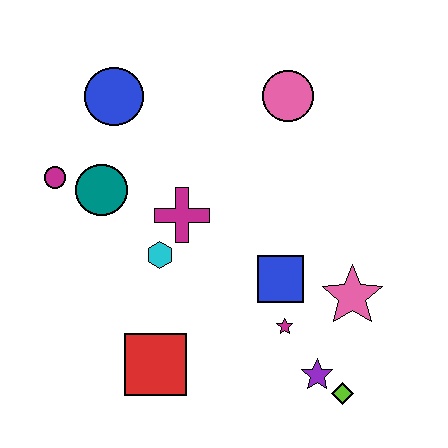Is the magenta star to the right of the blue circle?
Yes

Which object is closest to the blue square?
The magenta star is closest to the blue square.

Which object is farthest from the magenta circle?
The lime diamond is farthest from the magenta circle.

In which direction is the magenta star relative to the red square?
The magenta star is to the right of the red square.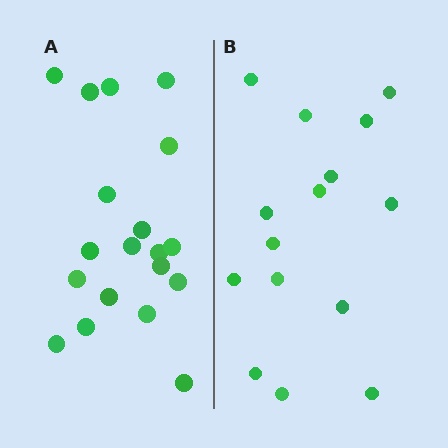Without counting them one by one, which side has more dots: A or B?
Region A (the left region) has more dots.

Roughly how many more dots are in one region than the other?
Region A has about 4 more dots than region B.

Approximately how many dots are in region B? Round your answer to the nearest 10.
About 20 dots. (The exact count is 15, which rounds to 20.)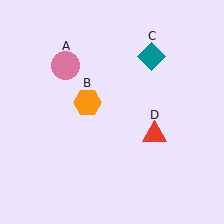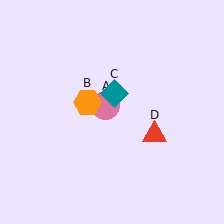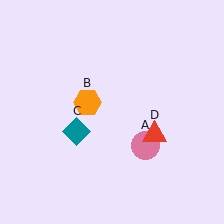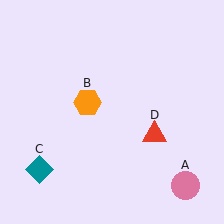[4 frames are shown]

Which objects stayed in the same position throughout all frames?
Orange hexagon (object B) and red triangle (object D) remained stationary.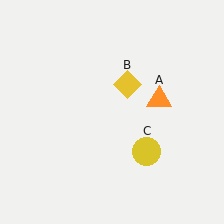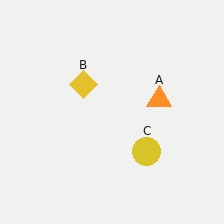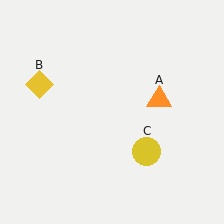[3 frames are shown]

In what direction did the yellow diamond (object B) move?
The yellow diamond (object B) moved left.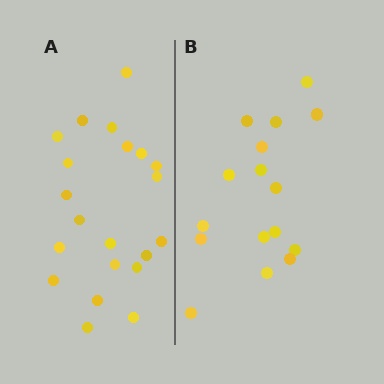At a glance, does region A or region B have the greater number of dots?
Region A (the left region) has more dots.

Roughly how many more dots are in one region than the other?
Region A has about 5 more dots than region B.